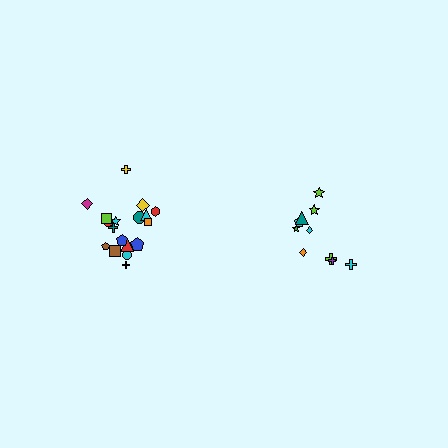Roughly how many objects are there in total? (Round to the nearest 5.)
Roughly 30 objects in total.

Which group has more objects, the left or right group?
The left group.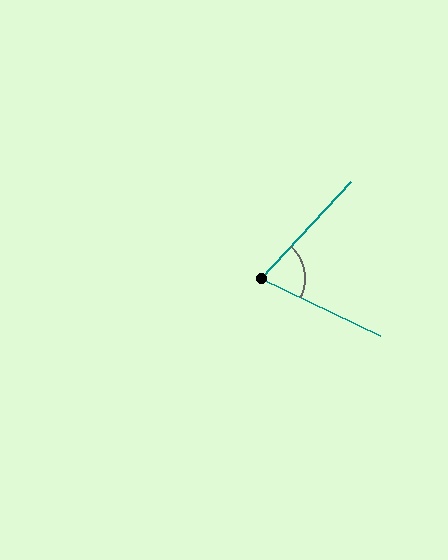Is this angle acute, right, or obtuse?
It is acute.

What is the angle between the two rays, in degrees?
Approximately 73 degrees.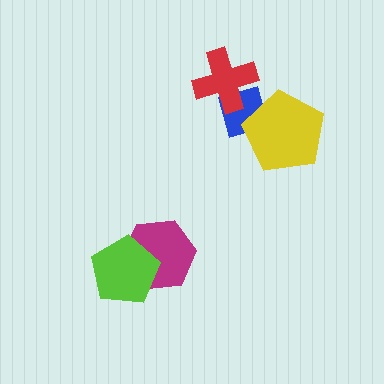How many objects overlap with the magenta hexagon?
1 object overlaps with the magenta hexagon.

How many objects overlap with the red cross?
1 object overlaps with the red cross.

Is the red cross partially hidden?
No, no other shape covers it.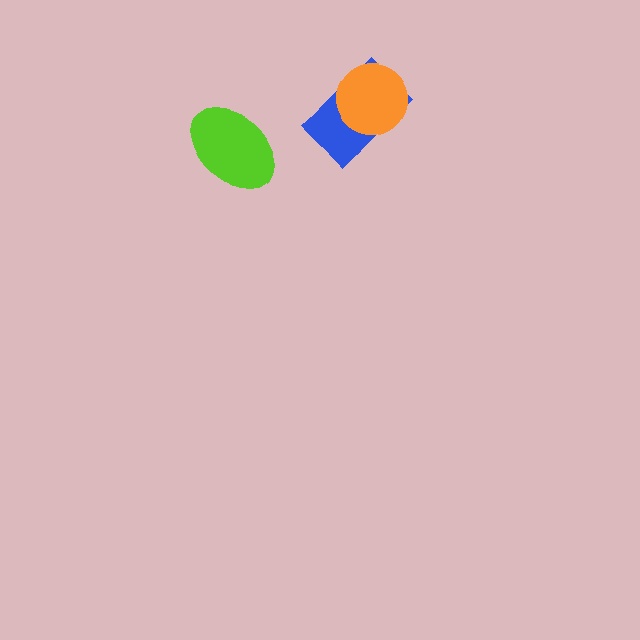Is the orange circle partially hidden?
No, no other shape covers it.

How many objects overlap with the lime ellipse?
0 objects overlap with the lime ellipse.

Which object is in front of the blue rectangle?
The orange circle is in front of the blue rectangle.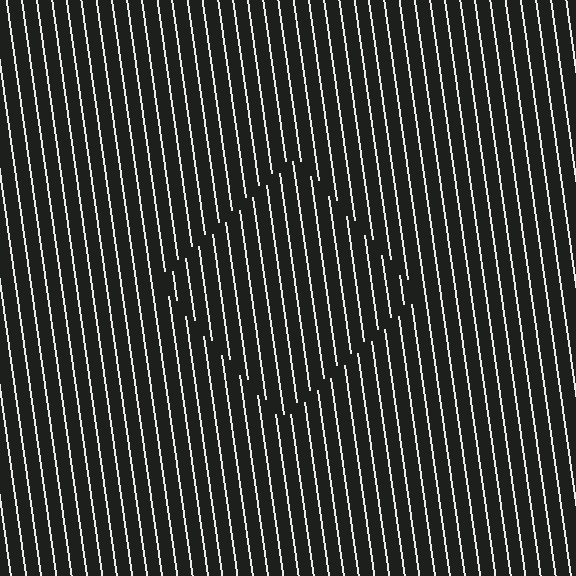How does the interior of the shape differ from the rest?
The interior of the shape contains the same grating, shifted by half a period — the contour is defined by the phase discontinuity where line-ends from the inner and outer gratings abut.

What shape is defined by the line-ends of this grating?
An illusory square. The interior of the shape contains the same grating, shifted by half a period — the contour is defined by the phase discontinuity where line-ends from the inner and outer gratings abut.